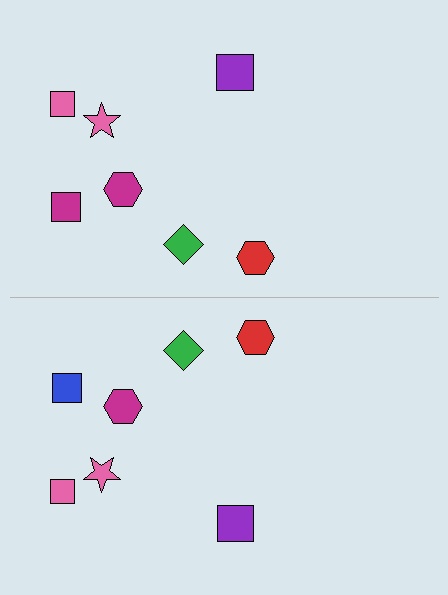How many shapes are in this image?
There are 14 shapes in this image.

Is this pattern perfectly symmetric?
No, the pattern is not perfectly symmetric. The blue square on the bottom side breaks the symmetry — its mirror counterpart is magenta.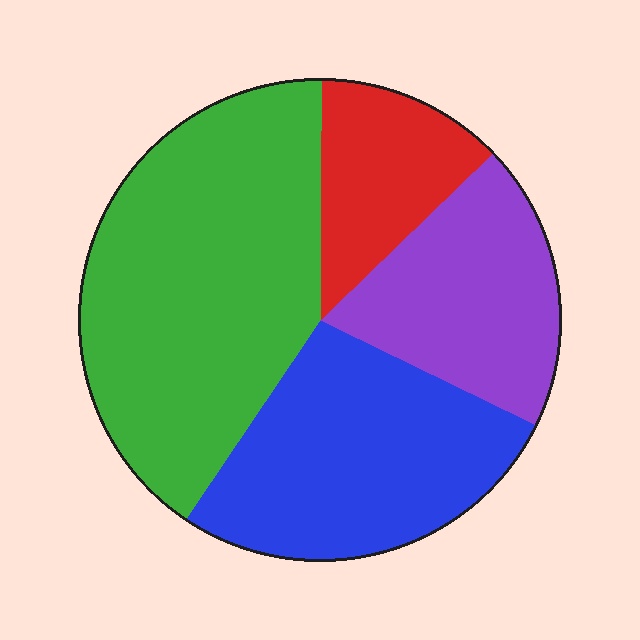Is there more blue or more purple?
Blue.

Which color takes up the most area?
Green, at roughly 40%.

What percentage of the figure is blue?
Blue covers 27% of the figure.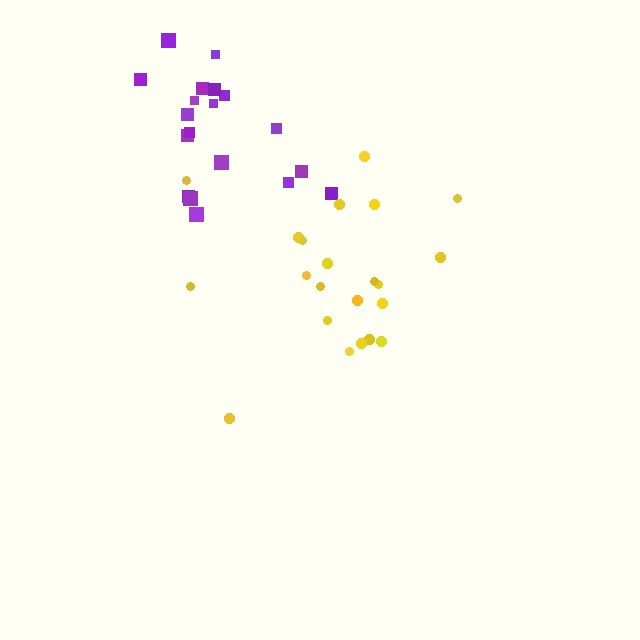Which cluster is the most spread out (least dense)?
Purple.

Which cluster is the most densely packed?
Yellow.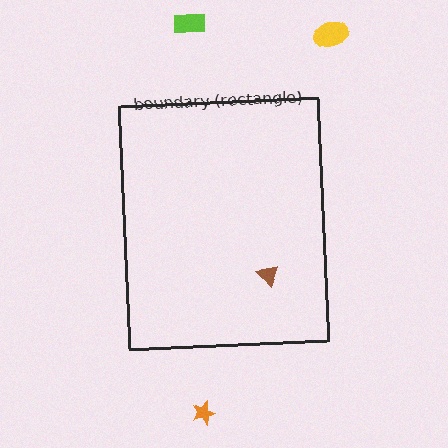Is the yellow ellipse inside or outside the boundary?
Outside.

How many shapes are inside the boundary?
1 inside, 3 outside.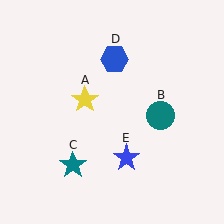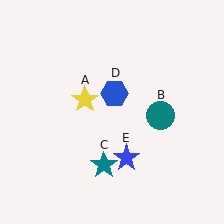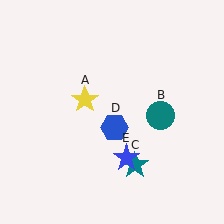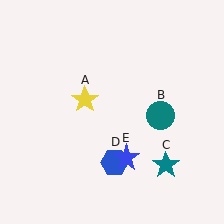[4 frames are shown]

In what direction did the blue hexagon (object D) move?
The blue hexagon (object D) moved down.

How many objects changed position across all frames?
2 objects changed position: teal star (object C), blue hexagon (object D).